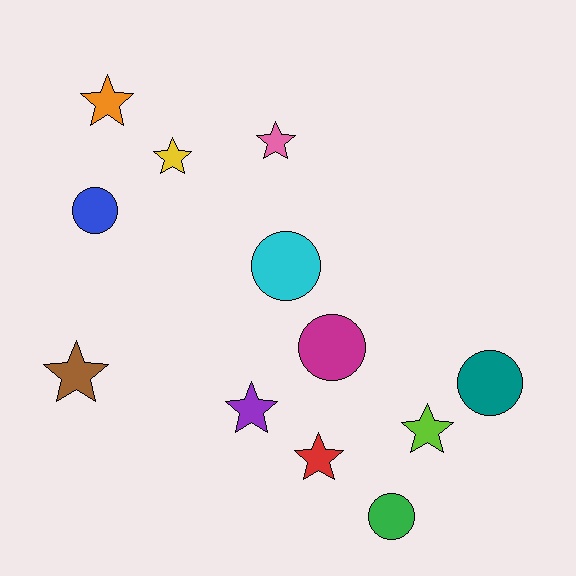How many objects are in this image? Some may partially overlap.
There are 12 objects.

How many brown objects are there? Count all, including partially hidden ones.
There is 1 brown object.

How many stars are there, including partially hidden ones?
There are 7 stars.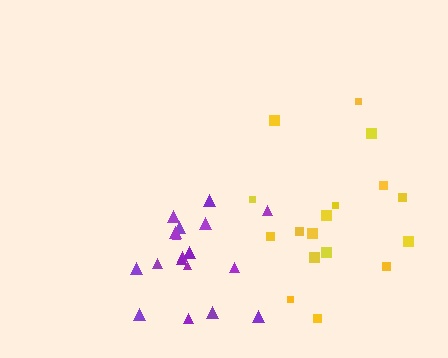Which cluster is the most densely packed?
Purple.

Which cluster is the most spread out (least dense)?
Yellow.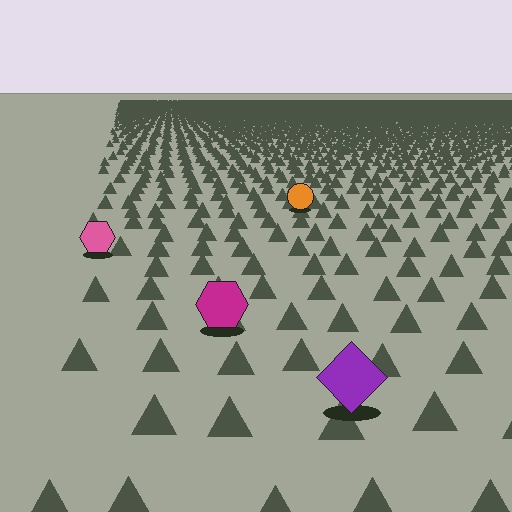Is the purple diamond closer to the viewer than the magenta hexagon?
Yes. The purple diamond is closer — you can tell from the texture gradient: the ground texture is coarser near it.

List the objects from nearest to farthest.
From nearest to farthest: the purple diamond, the magenta hexagon, the pink hexagon, the orange circle.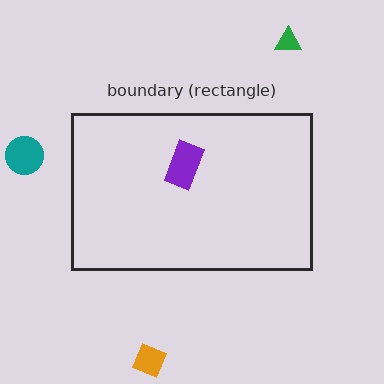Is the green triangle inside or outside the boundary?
Outside.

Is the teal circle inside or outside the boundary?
Outside.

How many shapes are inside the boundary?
1 inside, 3 outside.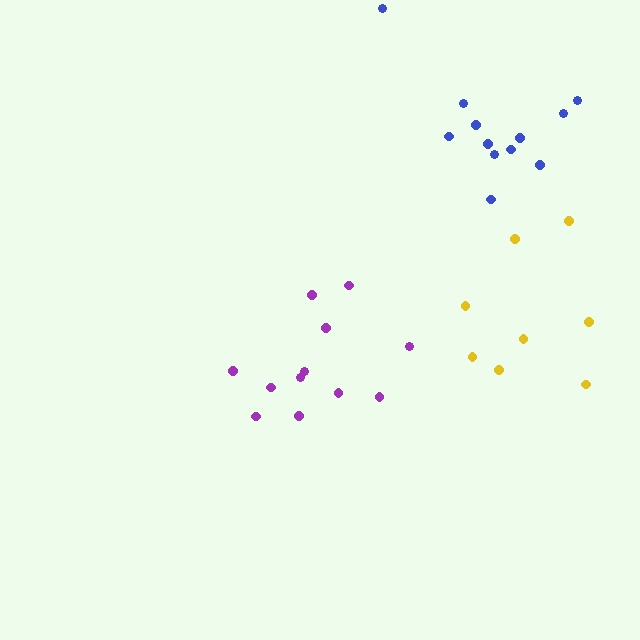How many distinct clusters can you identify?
There are 3 distinct clusters.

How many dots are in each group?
Group 1: 12 dots, Group 2: 12 dots, Group 3: 8 dots (32 total).